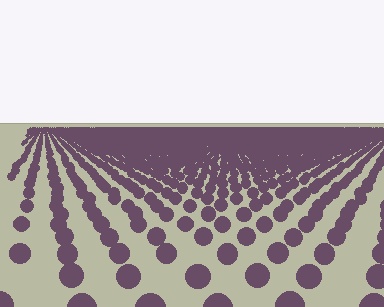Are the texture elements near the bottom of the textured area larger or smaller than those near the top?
Larger. Near the bottom, elements are closer to the viewer and appear at a bigger on-screen size.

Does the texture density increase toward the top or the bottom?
Density increases toward the top.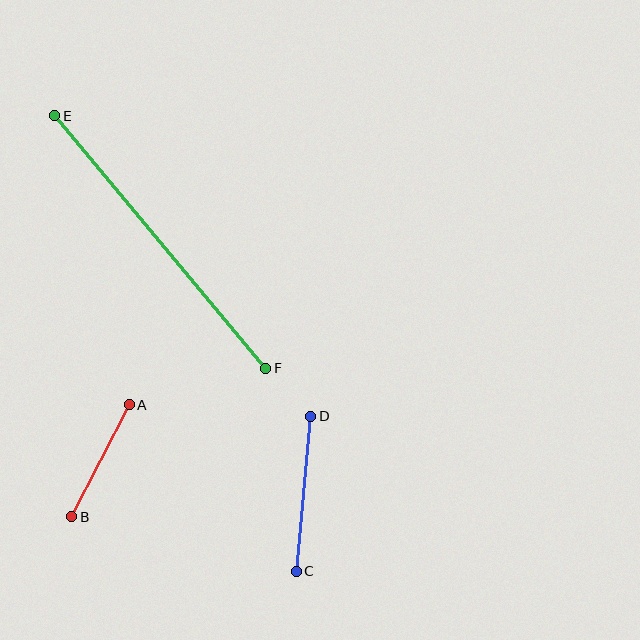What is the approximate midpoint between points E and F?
The midpoint is at approximately (160, 242) pixels.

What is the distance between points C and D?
The distance is approximately 156 pixels.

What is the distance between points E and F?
The distance is approximately 329 pixels.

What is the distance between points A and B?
The distance is approximately 126 pixels.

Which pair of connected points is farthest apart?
Points E and F are farthest apart.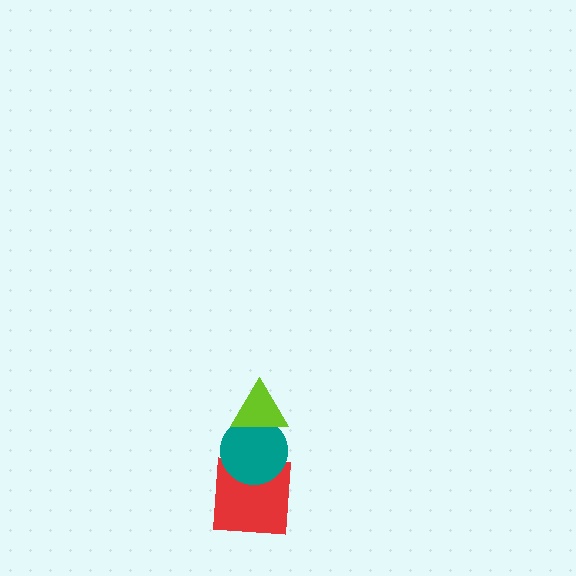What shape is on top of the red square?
The teal circle is on top of the red square.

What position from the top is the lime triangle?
The lime triangle is 1st from the top.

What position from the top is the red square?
The red square is 3rd from the top.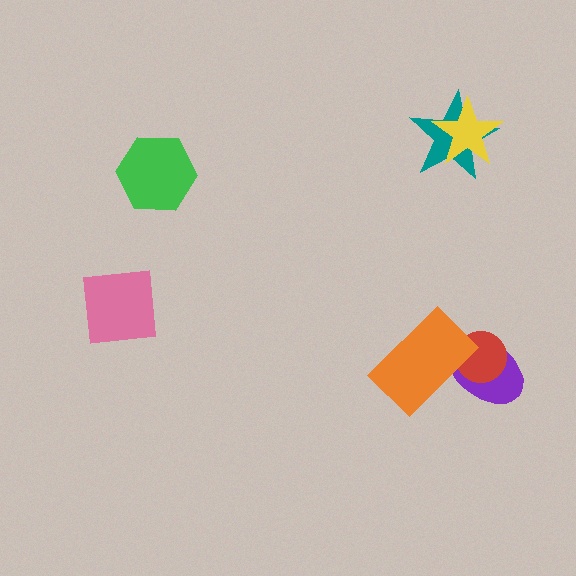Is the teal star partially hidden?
Yes, it is partially covered by another shape.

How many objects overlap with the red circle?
2 objects overlap with the red circle.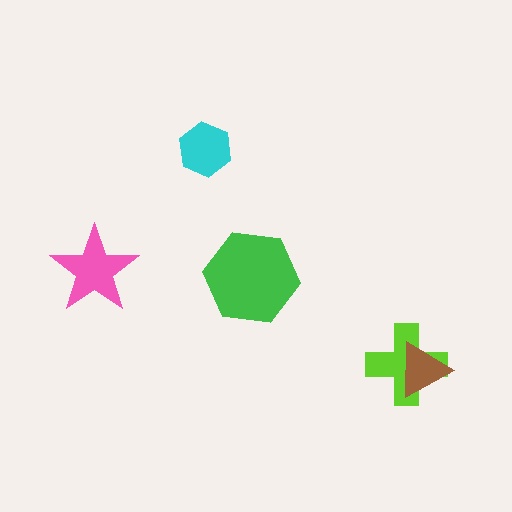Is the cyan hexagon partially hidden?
No, no other shape covers it.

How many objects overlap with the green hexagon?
0 objects overlap with the green hexagon.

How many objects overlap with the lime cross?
1 object overlaps with the lime cross.